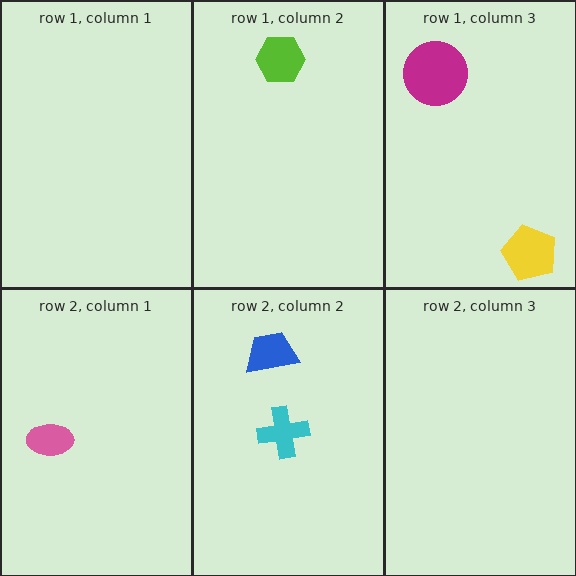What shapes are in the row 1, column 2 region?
The lime hexagon.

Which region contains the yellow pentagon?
The row 1, column 3 region.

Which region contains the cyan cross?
The row 2, column 2 region.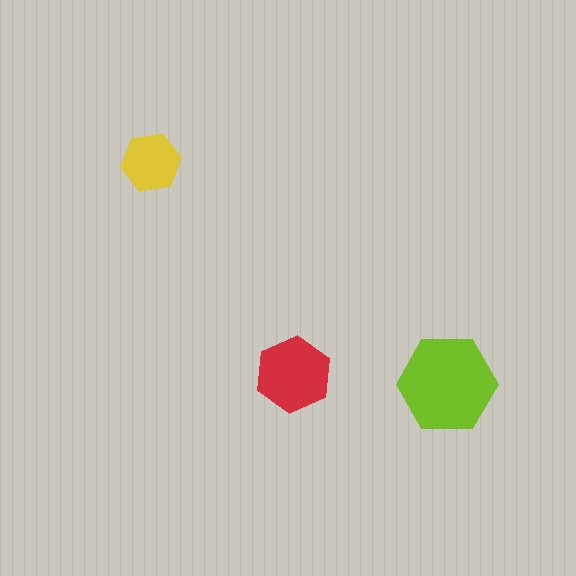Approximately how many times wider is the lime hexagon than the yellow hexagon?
About 1.5 times wider.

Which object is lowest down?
The lime hexagon is bottommost.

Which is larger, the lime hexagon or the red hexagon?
The lime one.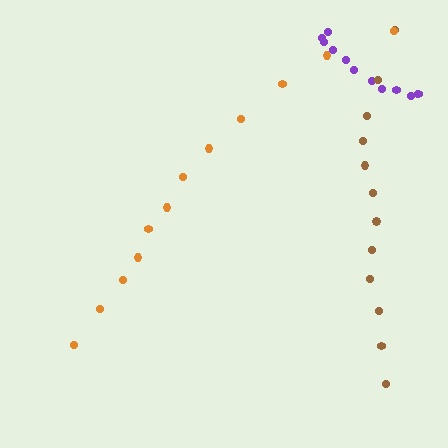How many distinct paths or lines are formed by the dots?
There are 3 distinct paths.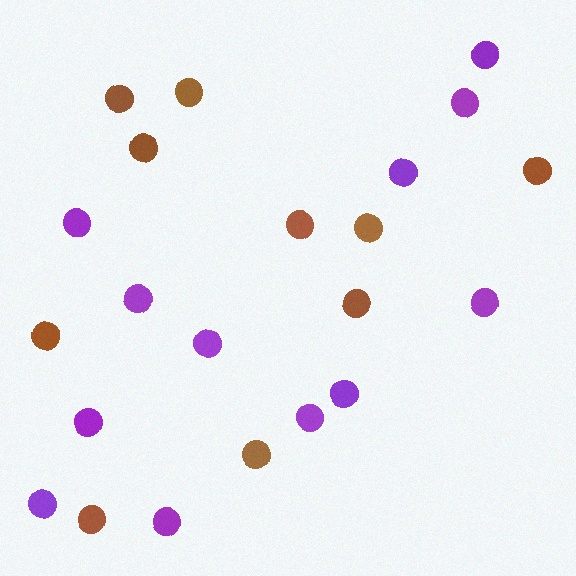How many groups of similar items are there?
There are 2 groups: one group of brown circles (10) and one group of purple circles (12).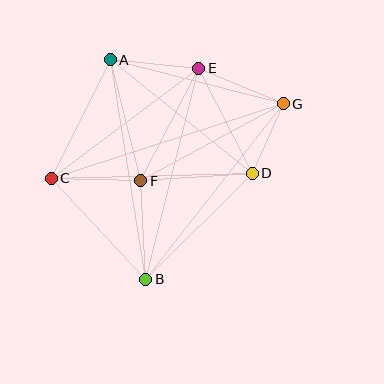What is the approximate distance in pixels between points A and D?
The distance between A and D is approximately 181 pixels.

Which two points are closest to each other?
Points D and G are closest to each other.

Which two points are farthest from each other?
Points C and G are farthest from each other.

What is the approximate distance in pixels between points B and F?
The distance between B and F is approximately 98 pixels.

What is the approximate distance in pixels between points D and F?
The distance between D and F is approximately 111 pixels.